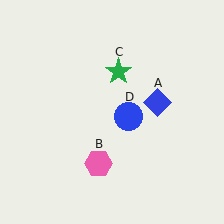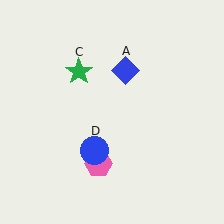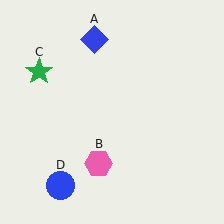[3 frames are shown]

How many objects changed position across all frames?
3 objects changed position: blue diamond (object A), green star (object C), blue circle (object D).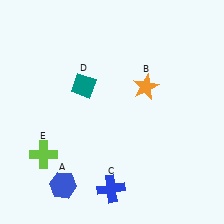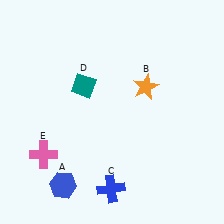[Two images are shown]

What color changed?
The cross (E) changed from lime in Image 1 to pink in Image 2.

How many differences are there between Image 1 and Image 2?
There is 1 difference between the two images.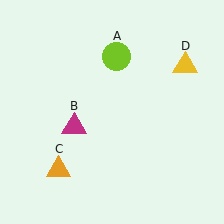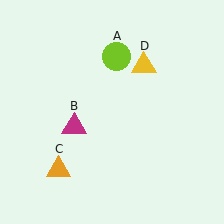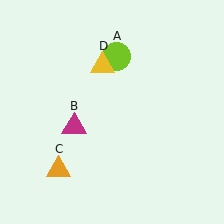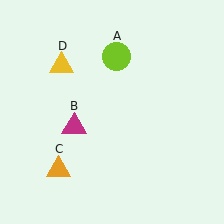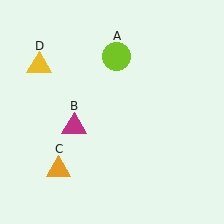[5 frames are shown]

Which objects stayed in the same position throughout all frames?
Lime circle (object A) and magenta triangle (object B) and orange triangle (object C) remained stationary.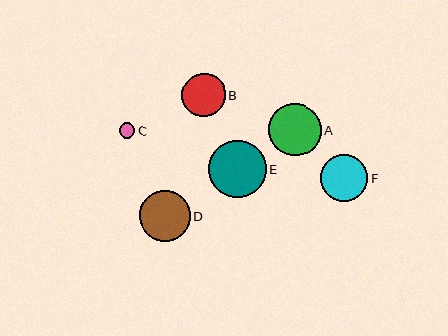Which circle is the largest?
Circle E is the largest with a size of approximately 58 pixels.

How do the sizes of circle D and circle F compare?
Circle D and circle F are approximately the same size.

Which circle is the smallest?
Circle C is the smallest with a size of approximately 16 pixels.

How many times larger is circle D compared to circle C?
Circle D is approximately 3.3 times the size of circle C.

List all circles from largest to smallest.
From largest to smallest: E, A, D, F, B, C.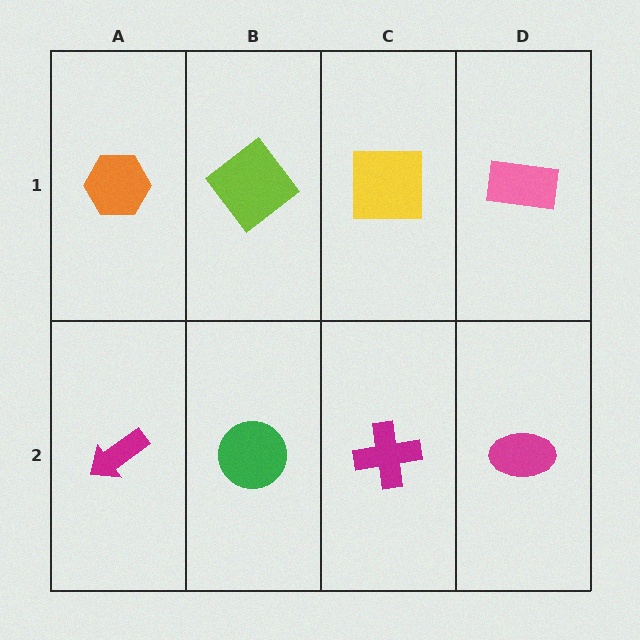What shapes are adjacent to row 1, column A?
A magenta arrow (row 2, column A), a lime diamond (row 1, column B).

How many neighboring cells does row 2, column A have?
2.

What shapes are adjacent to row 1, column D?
A magenta ellipse (row 2, column D), a yellow square (row 1, column C).